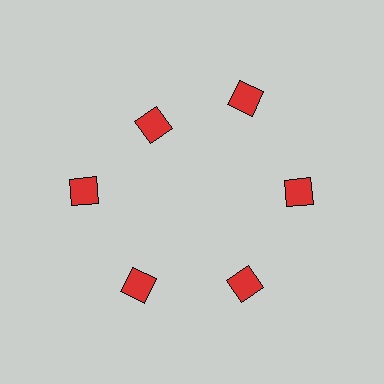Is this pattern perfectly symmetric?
No. The 6 red diamonds are arranged in a ring, but one element near the 11 o'clock position is pulled inward toward the center, breaking the 6-fold rotational symmetry.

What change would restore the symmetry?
The symmetry would be restored by moving it outward, back onto the ring so that all 6 diamonds sit at equal angles and equal distance from the center.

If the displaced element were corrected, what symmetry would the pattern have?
It would have 6-fold rotational symmetry — the pattern would map onto itself every 60 degrees.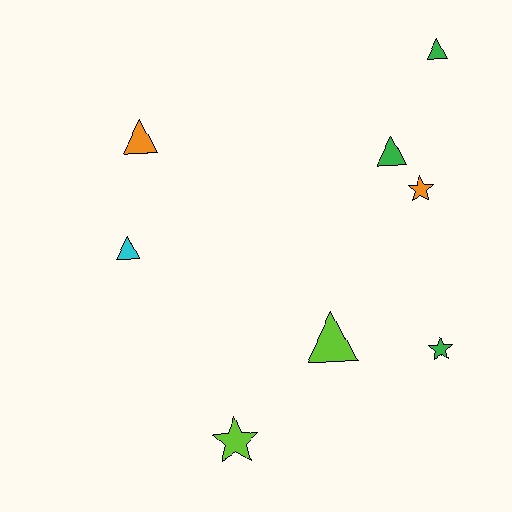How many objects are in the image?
There are 8 objects.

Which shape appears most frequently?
Triangle, with 5 objects.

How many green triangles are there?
There are 2 green triangles.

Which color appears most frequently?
Green, with 3 objects.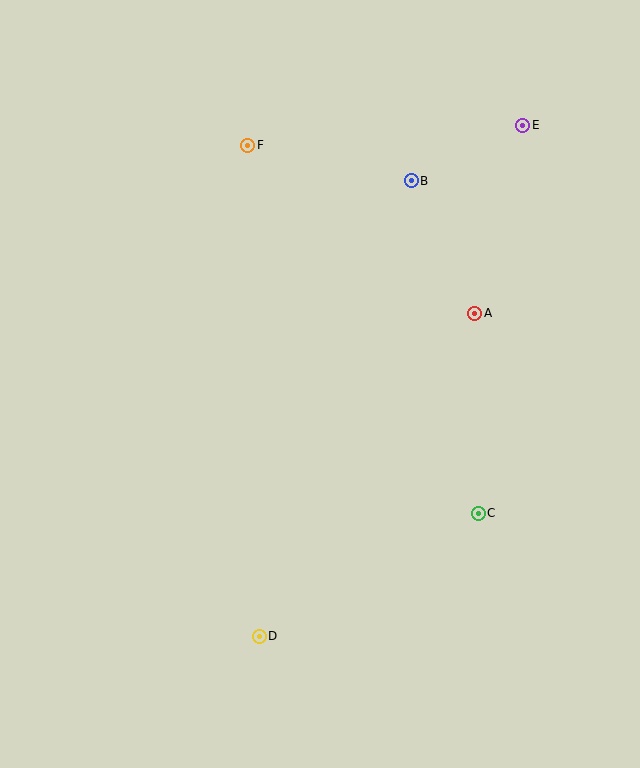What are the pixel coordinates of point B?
Point B is at (411, 181).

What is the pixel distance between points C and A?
The distance between C and A is 200 pixels.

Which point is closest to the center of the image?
Point A at (475, 313) is closest to the center.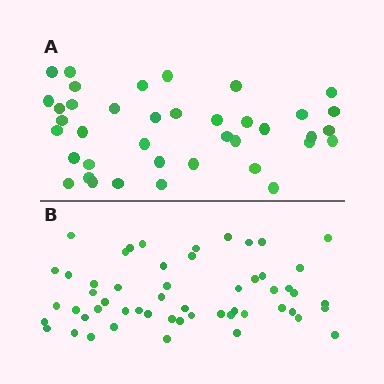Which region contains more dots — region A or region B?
Region B (the bottom region) has more dots.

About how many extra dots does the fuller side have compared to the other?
Region B has approximately 15 more dots than region A.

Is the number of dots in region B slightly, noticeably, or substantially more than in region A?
Region B has noticeably more, but not dramatically so. The ratio is roughly 1.4 to 1.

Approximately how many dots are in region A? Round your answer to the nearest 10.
About 40 dots. (The exact count is 39, which rounds to 40.)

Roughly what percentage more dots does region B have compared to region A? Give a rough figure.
About 40% more.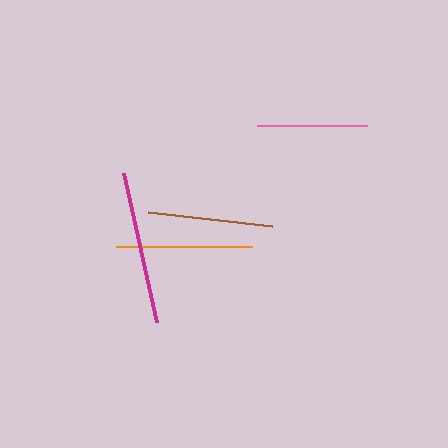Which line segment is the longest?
The magenta line is the longest at approximately 153 pixels.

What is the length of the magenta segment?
The magenta segment is approximately 153 pixels long.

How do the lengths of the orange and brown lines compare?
The orange and brown lines are approximately the same length.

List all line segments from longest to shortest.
From longest to shortest: magenta, orange, brown, pink.